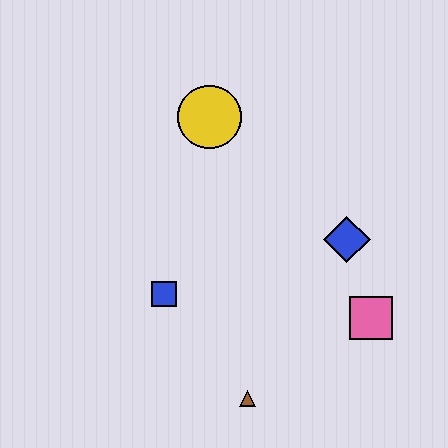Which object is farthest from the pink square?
The yellow circle is farthest from the pink square.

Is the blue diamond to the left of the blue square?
No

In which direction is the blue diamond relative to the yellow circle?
The blue diamond is to the right of the yellow circle.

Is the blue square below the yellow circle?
Yes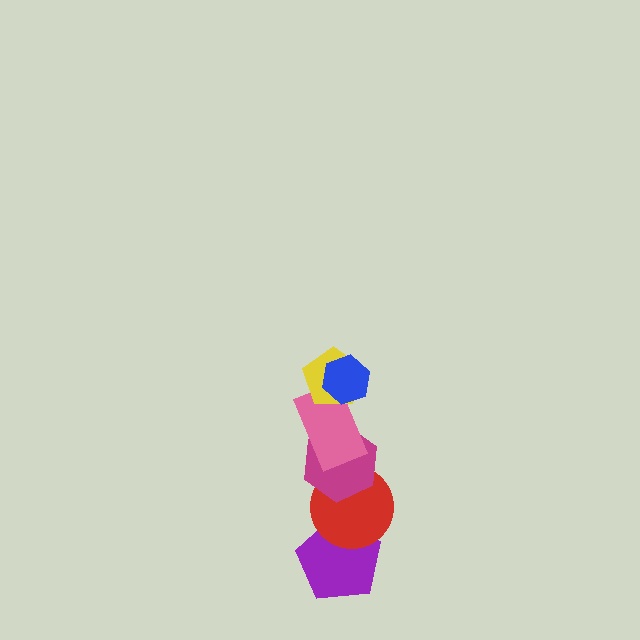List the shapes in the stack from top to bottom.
From top to bottom: the blue hexagon, the yellow pentagon, the pink rectangle, the magenta hexagon, the red circle, the purple pentagon.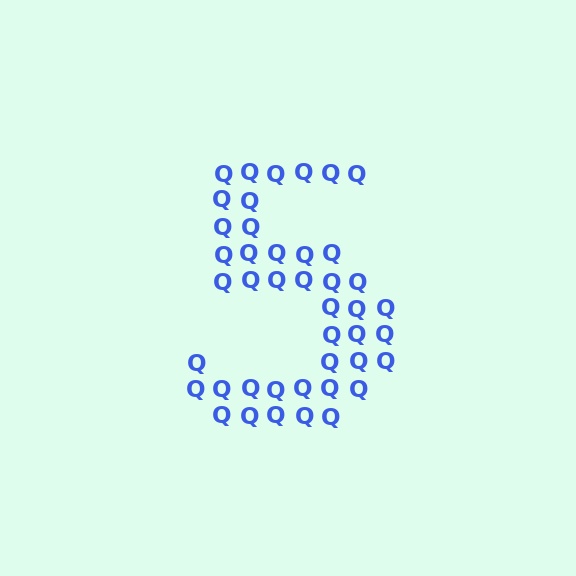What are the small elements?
The small elements are letter Q's.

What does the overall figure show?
The overall figure shows the digit 5.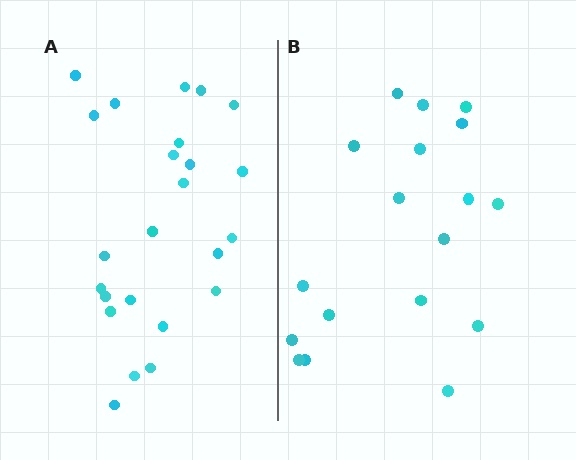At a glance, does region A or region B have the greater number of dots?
Region A (the left region) has more dots.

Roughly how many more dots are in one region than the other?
Region A has about 6 more dots than region B.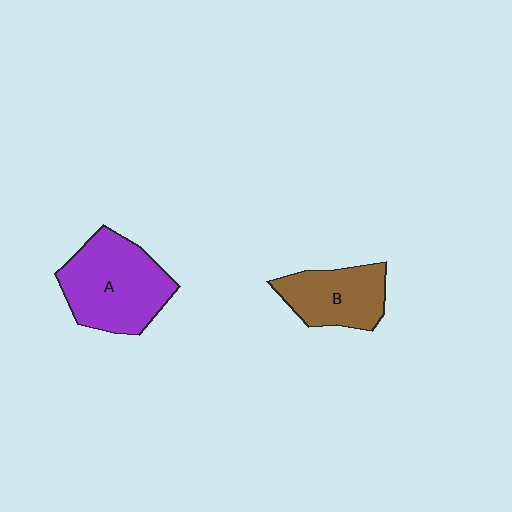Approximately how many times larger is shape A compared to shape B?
Approximately 1.5 times.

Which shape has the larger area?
Shape A (purple).